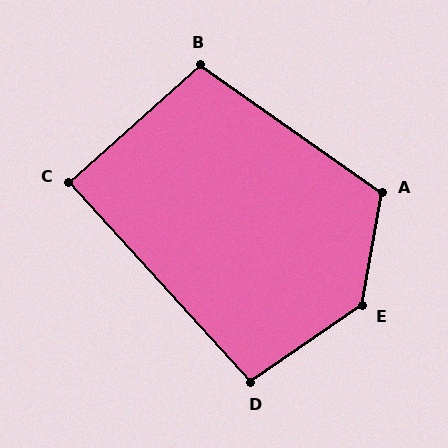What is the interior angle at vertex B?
Approximately 103 degrees (obtuse).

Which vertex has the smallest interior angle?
C, at approximately 89 degrees.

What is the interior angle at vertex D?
Approximately 98 degrees (obtuse).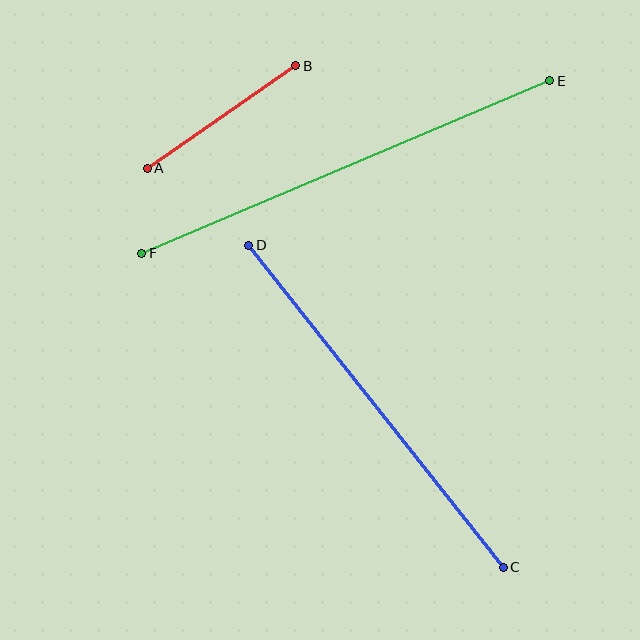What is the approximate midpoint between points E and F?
The midpoint is at approximately (346, 167) pixels.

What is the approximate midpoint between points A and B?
The midpoint is at approximately (221, 117) pixels.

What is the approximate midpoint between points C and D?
The midpoint is at approximately (376, 406) pixels.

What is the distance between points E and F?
The distance is approximately 443 pixels.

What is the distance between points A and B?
The distance is approximately 180 pixels.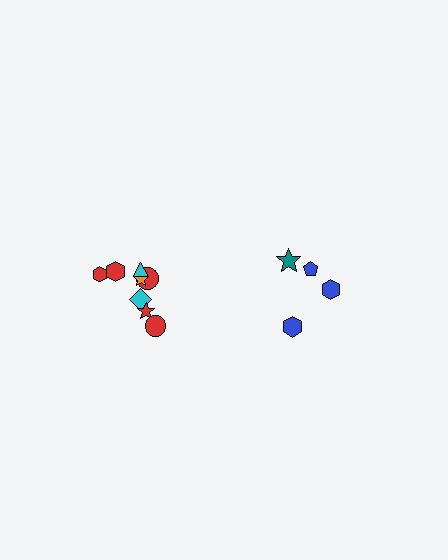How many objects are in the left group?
There are 8 objects.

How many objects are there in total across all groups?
There are 12 objects.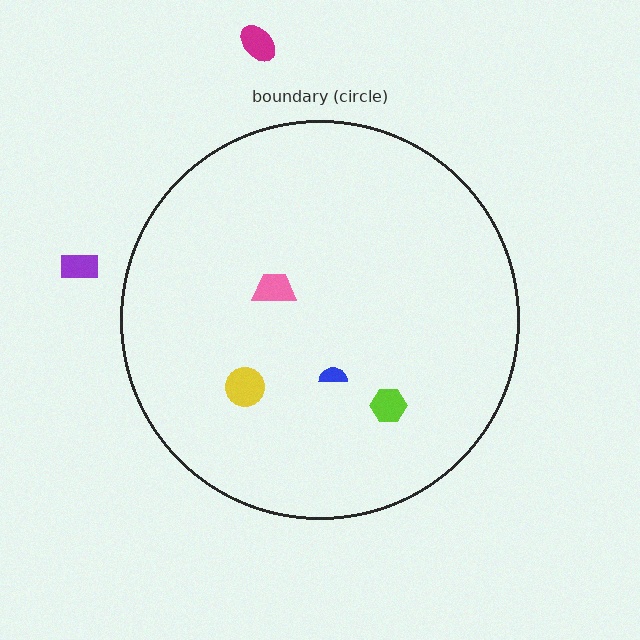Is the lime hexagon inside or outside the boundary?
Inside.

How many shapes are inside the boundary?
4 inside, 2 outside.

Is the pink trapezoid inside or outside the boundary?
Inside.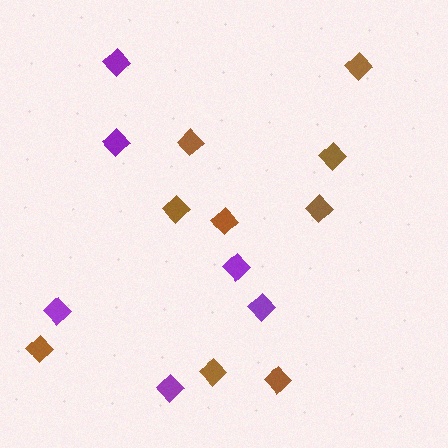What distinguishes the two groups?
There are 2 groups: one group of brown diamonds (9) and one group of purple diamonds (6).